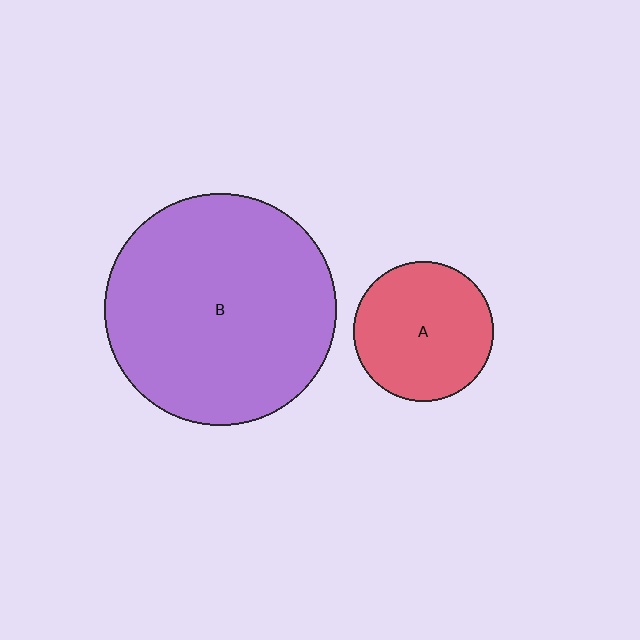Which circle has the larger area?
Circle B (purple).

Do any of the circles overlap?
No, none of the circles overlap.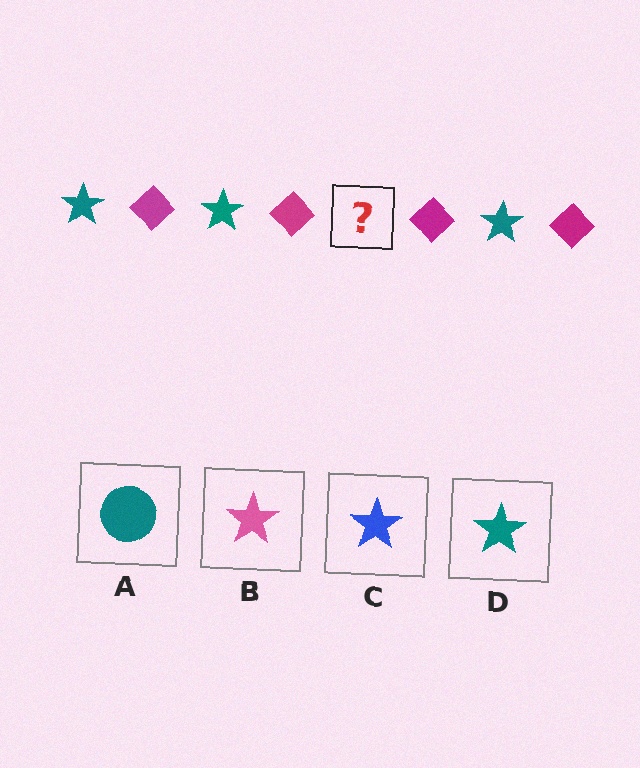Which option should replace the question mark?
Option D.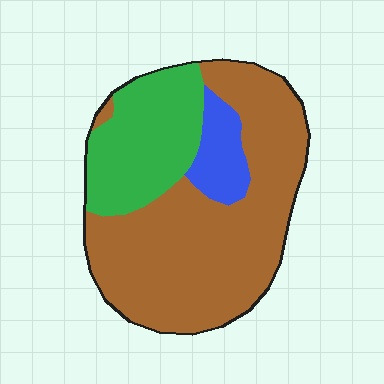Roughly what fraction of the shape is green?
Green takes up about one quarter (1/4) of the shape.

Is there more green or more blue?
Green.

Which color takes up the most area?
Brown, at roughly 65%.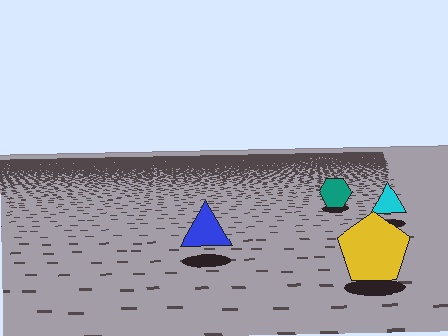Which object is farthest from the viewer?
The teal hexagon is farthest from the viewer. It appears smaller and the ground texture around it is denser.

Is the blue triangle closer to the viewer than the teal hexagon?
Yes. The blue triangle is closer — you can tell from the texture gradient: the ground texture is coarser near it.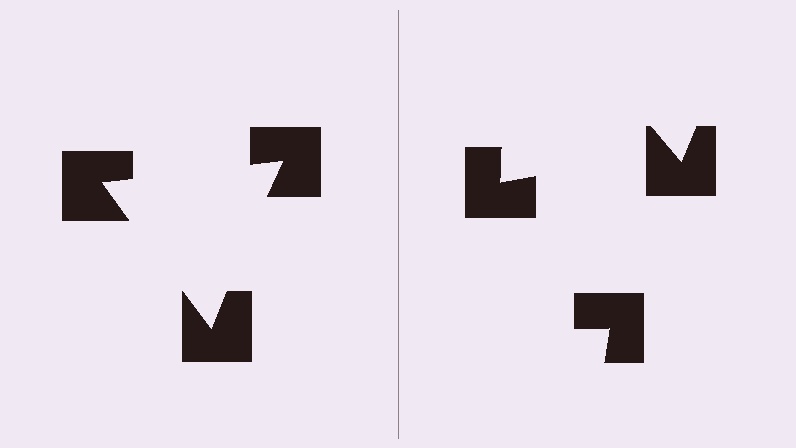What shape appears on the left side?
An illusory triangle.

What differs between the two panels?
The notched squares are positioned identically on both sides; only the wedge orientations differ. On the left they align to a triangle; on the right they are misaligned.